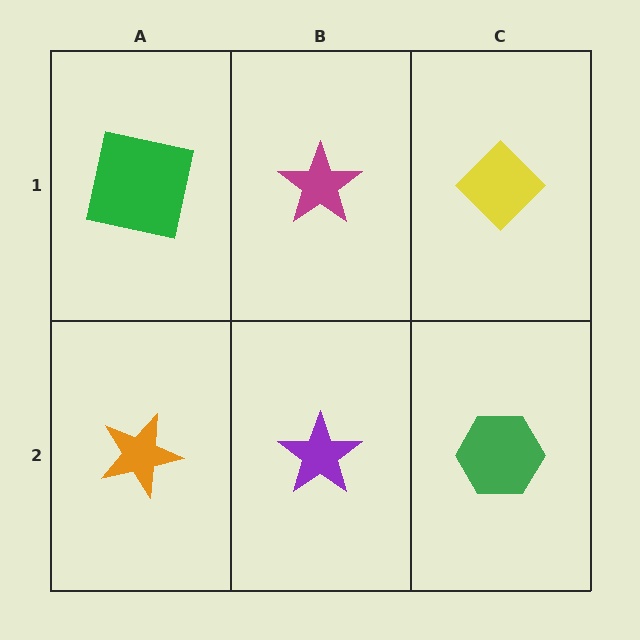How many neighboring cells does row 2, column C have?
2.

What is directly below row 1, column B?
A purple star.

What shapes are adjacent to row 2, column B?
A magenta star (row 1, column B), an orange star (row 2, column A), a green hexagon (row 2, column C).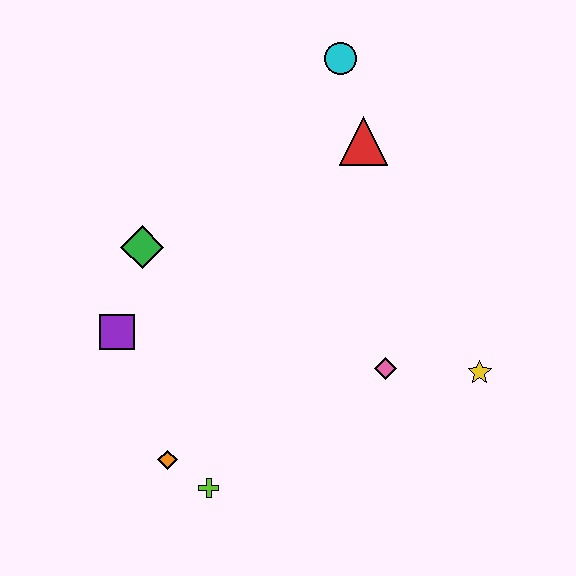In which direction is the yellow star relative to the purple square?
The yellow star is to the right of the purple square.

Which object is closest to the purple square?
The green diamond is closest to the purple square.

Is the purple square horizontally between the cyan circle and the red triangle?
No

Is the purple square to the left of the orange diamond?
Yes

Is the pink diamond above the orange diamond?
Yes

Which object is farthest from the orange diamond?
The cyan circle is farthest from the orange diamond.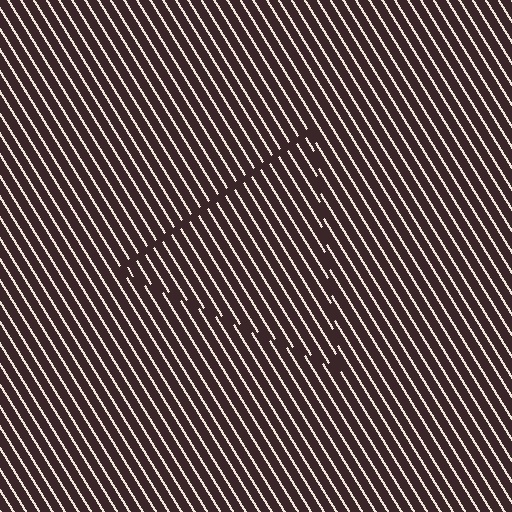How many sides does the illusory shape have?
3 sides — the line-ends trace a triangle.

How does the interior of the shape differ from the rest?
The interior of the shape contains the same grating, shifted by half a period — the contour is defined by the phase discontinuity where line-ends from the inner and outer gratings abut.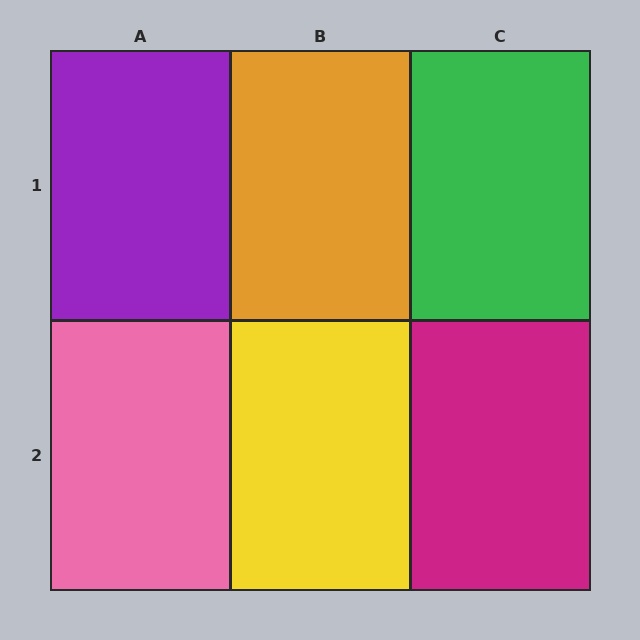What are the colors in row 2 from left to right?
Pink, yellow, magenta.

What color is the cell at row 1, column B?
Orange.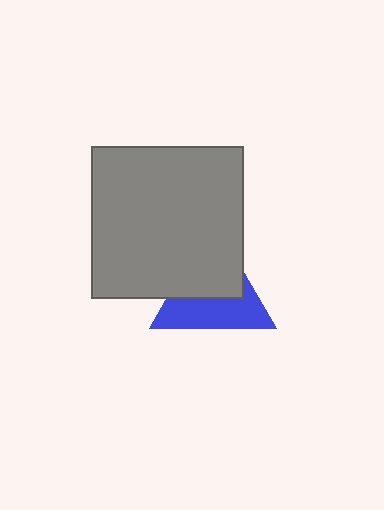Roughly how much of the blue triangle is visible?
About half of it is visible (roughly 50%).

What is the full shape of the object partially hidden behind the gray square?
The partially hidden object is a blue triangle.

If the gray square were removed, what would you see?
You would see the complete blue triangle.